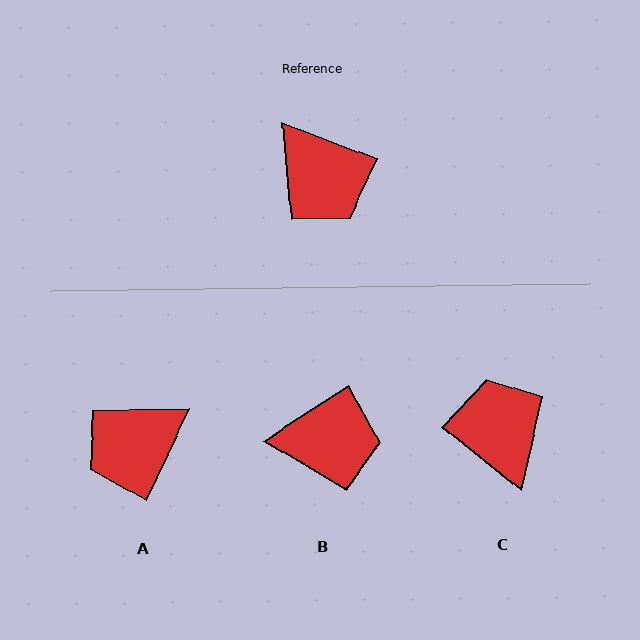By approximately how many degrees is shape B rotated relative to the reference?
Approximately 54 degrees counter-clockwise.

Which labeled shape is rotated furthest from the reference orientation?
C, about 162 degrees away.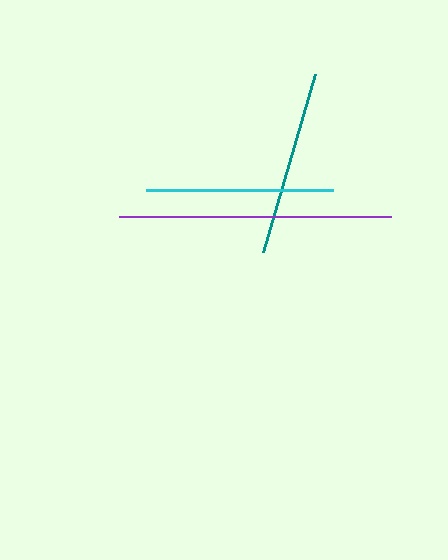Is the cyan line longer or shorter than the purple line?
The purple line is longer than the cyan line.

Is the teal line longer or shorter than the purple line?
The purple line is longer than the teal line.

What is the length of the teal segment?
The teal segment is approximately 185 pixels long.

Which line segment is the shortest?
The teal line is the shortest at approximately 185 pixels.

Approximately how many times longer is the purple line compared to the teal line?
The purple line is approximately 1.5 times the length of the teal line.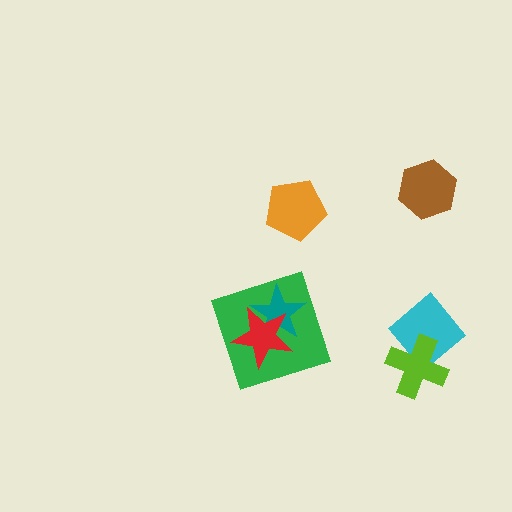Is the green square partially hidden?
Yes, it is partially covered by another shape.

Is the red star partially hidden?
No, no other shape covers it.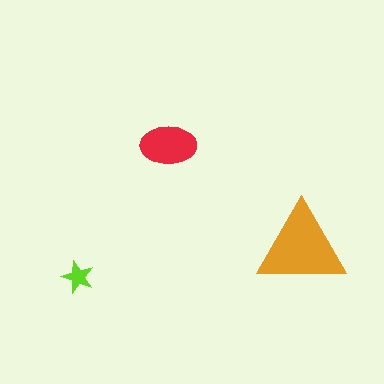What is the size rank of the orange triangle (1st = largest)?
1st.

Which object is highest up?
The red ellipse is topmost.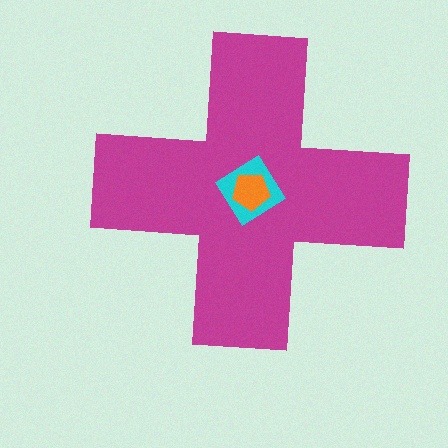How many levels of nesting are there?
3.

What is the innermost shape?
The orange pentagon.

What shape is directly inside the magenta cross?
The cyan diamond.